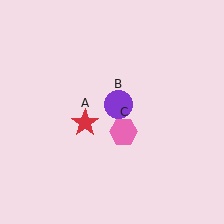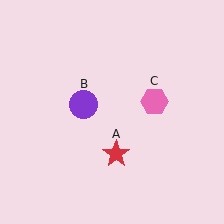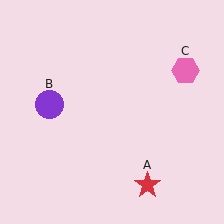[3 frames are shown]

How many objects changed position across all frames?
3 objects changed position: red star (object A), purple circle (object B), pink hexagon (object C).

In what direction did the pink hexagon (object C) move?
The pink hexagon (object C) moved up and to the right.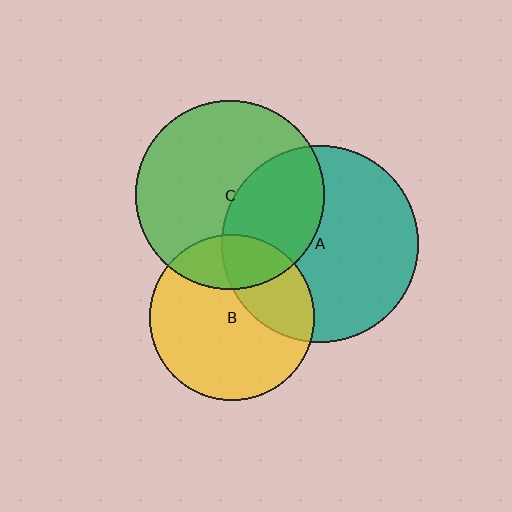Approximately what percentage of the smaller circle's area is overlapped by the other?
Approximately 30%.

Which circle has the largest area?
Circle A (teal).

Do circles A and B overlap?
Yes.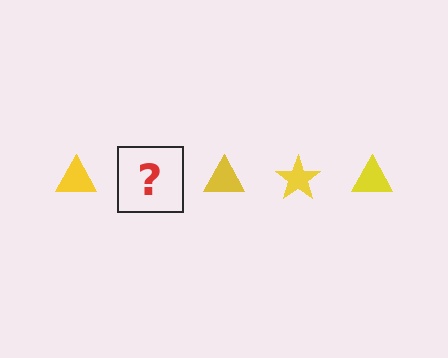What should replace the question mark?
The question mark should be replaced with a yellow star.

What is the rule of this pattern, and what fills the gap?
The rule is that the pattern cycles through triangle, star shapes in yellow. The gap should be filled with a yellow star.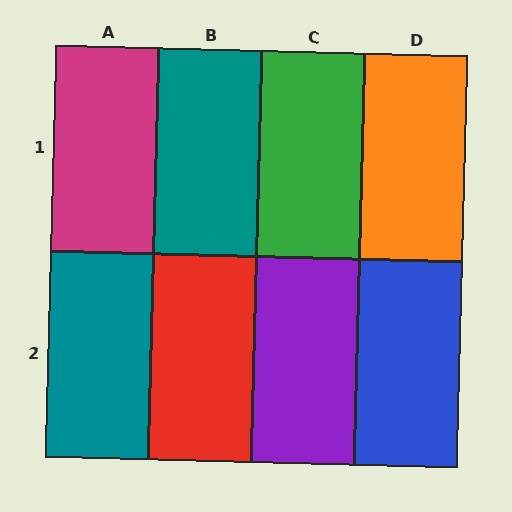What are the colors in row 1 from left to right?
Magenta, teal, green, orange.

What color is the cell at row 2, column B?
Red.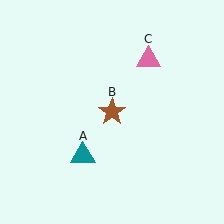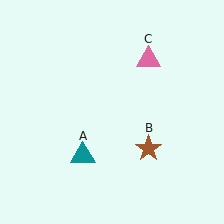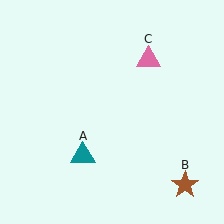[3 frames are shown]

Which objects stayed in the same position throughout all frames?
Teal triangle (object A) and pink triangle (object C) remained stationary.